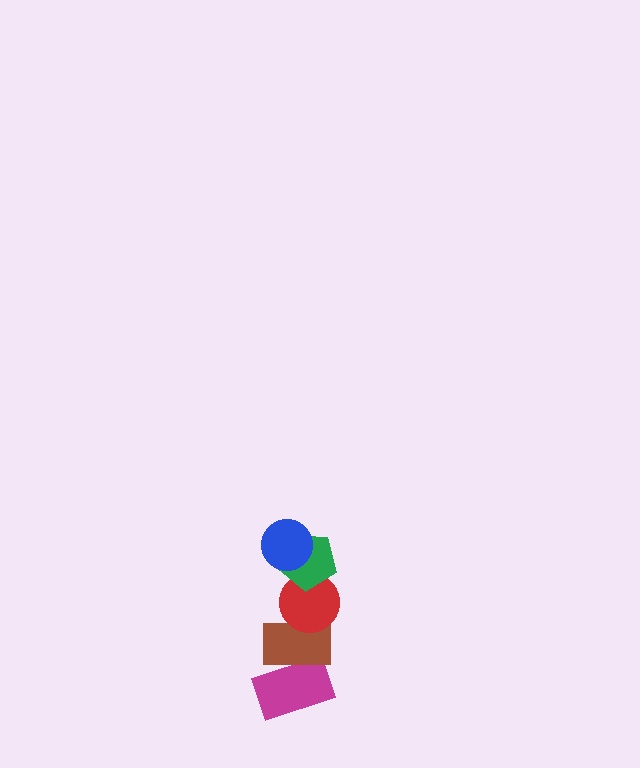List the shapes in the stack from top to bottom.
From top to bottom: the blue circle, the green pentagon, the red circle, the brown rectangle, the magenta rectangle.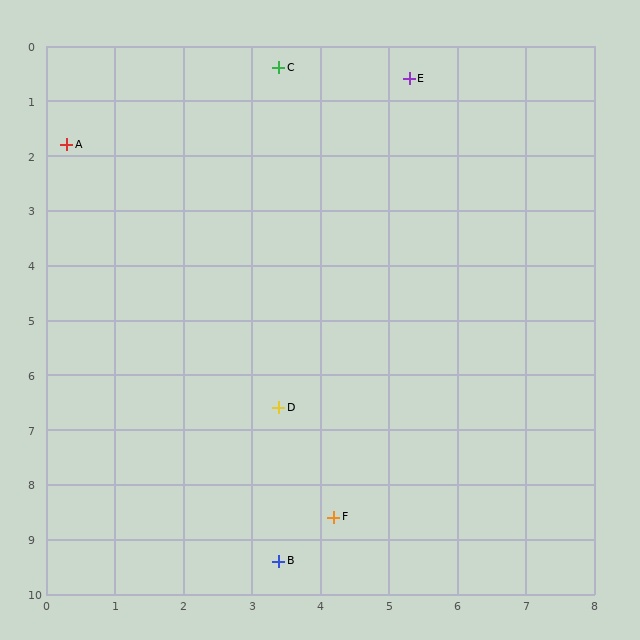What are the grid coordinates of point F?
Point F is at approximately (4.2, 8.6).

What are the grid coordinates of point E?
Point E is at approximately (5.3, 0.6).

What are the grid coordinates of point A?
Point A is at approximately (0.3, 1.8).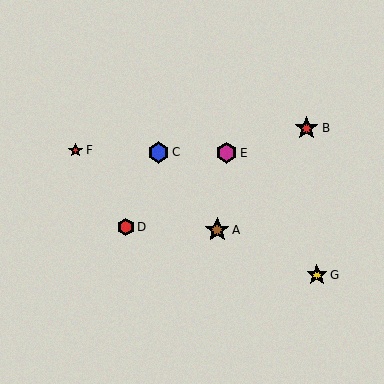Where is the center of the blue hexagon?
The center of the blue hexagon is at (158, 152).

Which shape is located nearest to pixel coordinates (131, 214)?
The red hexagon (labeled D) at (126, 227) is nearest to that location.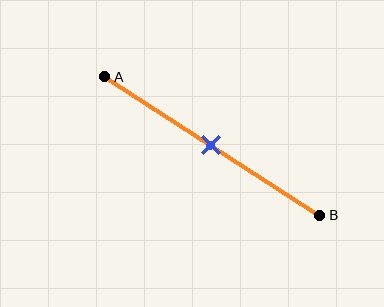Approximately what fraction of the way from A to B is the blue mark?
The blue mark is approximately 50% of the way from A to B.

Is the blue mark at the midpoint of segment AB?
Yes, the mark is approximately at the midpoint.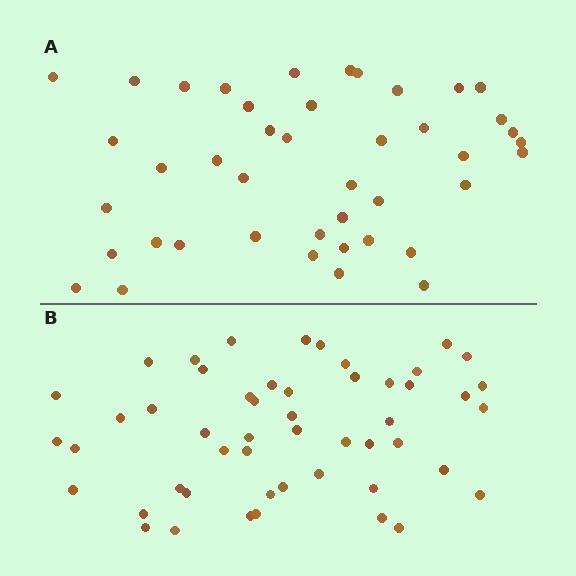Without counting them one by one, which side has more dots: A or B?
Region B (the bottom region) has more dots.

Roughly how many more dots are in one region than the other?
Region B has roughly 8 or so more dots than region A.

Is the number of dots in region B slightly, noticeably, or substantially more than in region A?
Region B has only slightly more — the two regions are fairly close. The ratio is roughly 1.2 to 1.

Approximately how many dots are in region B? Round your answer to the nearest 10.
About 50 dots. (The exact count is 51, which rounds to 50.)